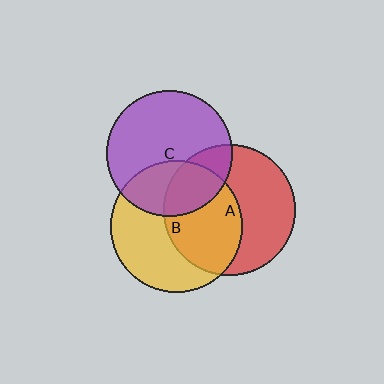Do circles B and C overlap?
Yes.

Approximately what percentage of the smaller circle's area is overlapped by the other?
Approximately 35%.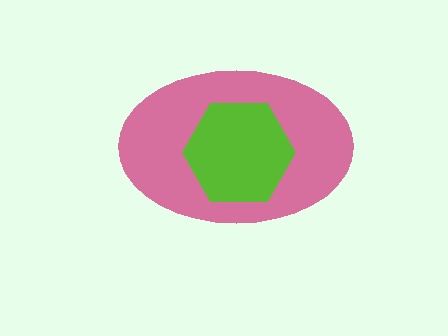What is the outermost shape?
The pink ellipse.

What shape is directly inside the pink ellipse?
The lime hexagon.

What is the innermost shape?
The lime hexagon.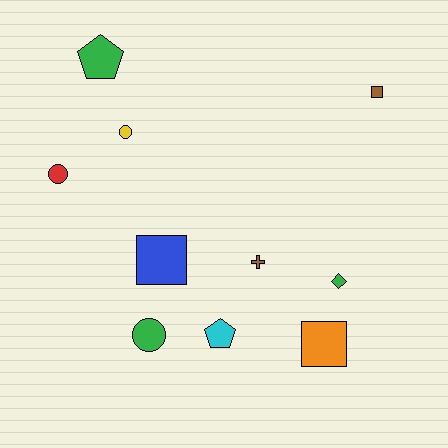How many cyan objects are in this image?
There is 1 cyan object.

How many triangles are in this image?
There are no triangles.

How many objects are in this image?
There are 10 objects.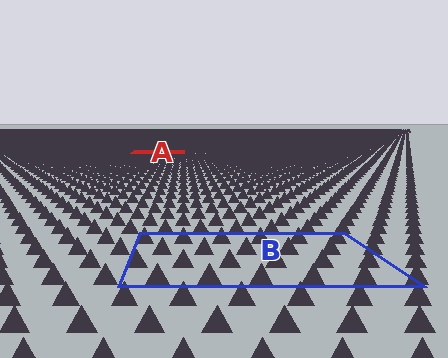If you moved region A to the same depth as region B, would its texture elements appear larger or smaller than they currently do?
They would appear larger. At a closer depth, the same texture elements are projected at a bigger on-screen size.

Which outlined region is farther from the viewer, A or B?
Region A is farther from the viewer — the texture elements inside it appear smaller and more densely packed.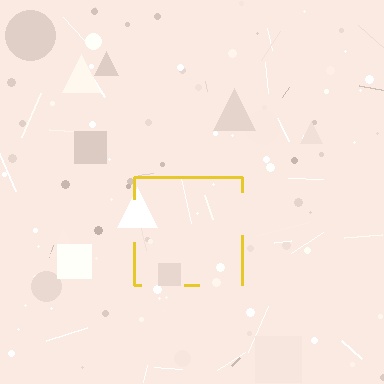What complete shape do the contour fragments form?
The contour fragments form a square.